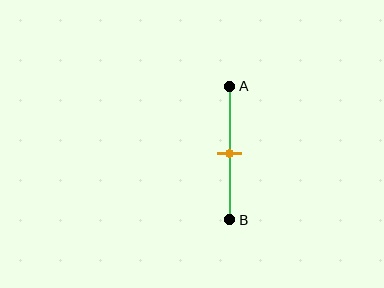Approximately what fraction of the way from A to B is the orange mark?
The orange mark is approximately 50% of the way from A to B.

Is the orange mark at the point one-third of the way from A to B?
No, the mark is at about 50% from A, not at the 33% one-third point.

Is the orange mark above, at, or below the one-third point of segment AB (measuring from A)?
The orange mark is below the one-third point of segment AB.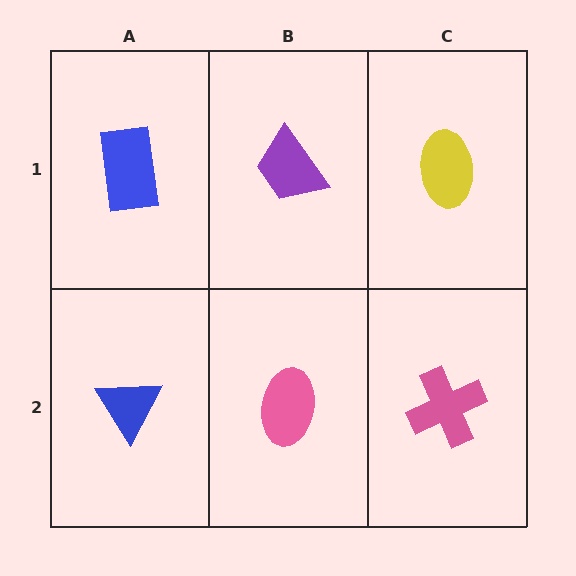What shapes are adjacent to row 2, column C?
A yellow ellipse (row 1, column C), a pink ellipse (row 2, column B).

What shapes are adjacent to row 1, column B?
A pink ellipse (row 2, column B), a blue rectangle (row 1, column A), a yellow ellipse (row 1, column C).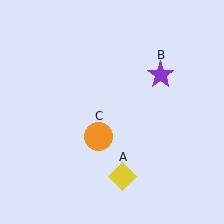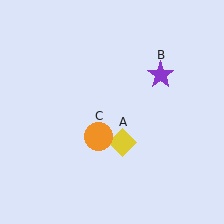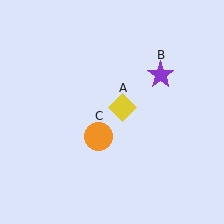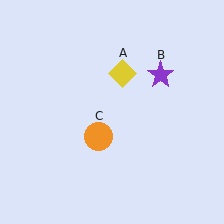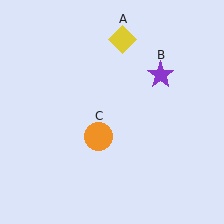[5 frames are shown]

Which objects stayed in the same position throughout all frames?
Purple star (object B) and orange circle (object C) remained stationary.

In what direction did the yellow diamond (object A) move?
The yellow diamond (object A) moved up.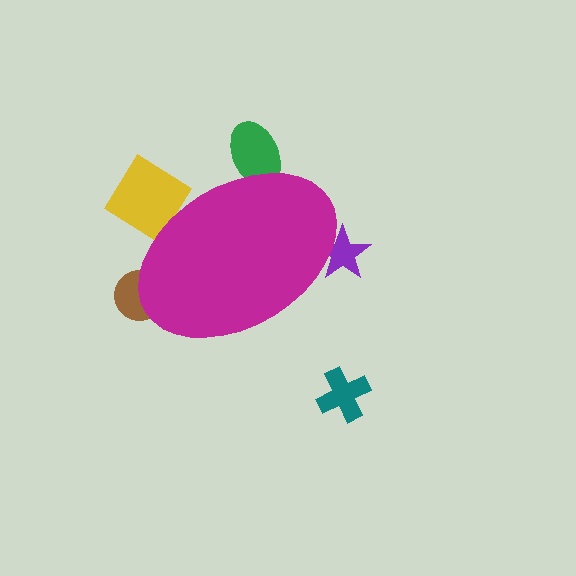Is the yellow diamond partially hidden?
Yes, the yellow diamond is partially hidden behind the magenta ellipse.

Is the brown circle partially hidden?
Yes, the brown circle is partially hidden behind the magenta ellipse.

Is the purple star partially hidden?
Yes, the purple star is partially hidden behind the magenta ellipse.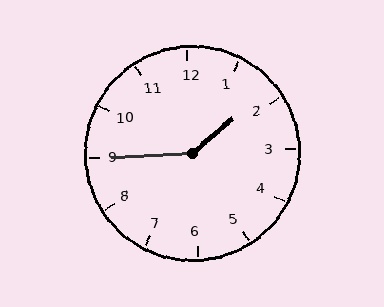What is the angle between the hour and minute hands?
Approximately 142 degrees.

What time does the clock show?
1:45.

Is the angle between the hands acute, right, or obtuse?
It is obtuse.